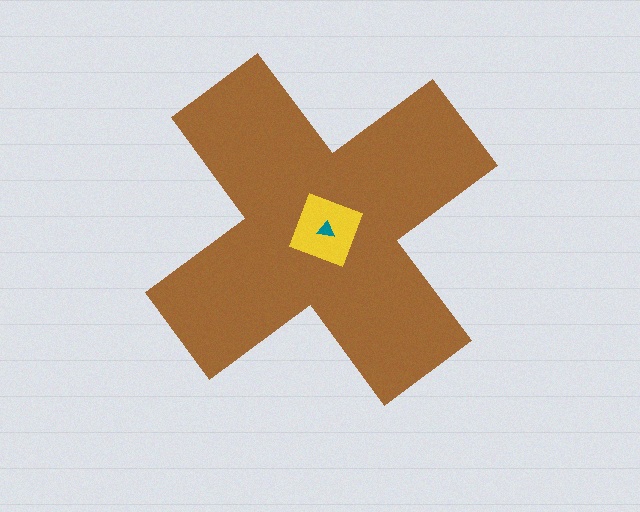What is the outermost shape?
The brown cross.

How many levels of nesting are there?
3.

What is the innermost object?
The teal triangle.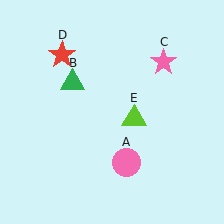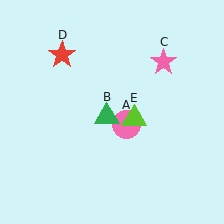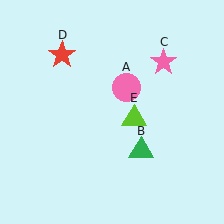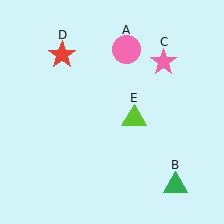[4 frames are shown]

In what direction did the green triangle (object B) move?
The green triangle (object B) moved down and to the right.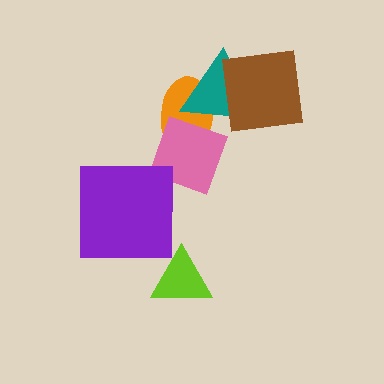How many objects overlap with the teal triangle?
3 objects overlap with the teal triangle.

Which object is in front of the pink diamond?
The teal triangle is in front of the pink diamond.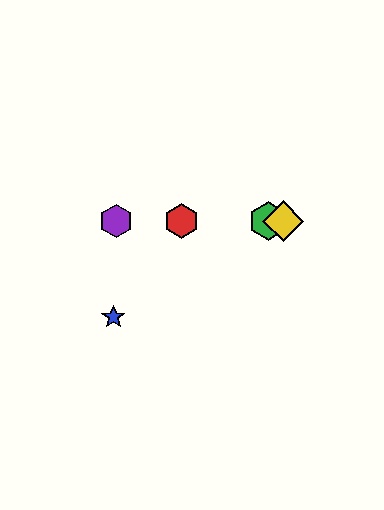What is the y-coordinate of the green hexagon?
The green hexagon is at y≈221.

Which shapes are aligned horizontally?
The red hexagon, the green hexagon, the yellow diamond, the purple hexagon are aligned horizontally.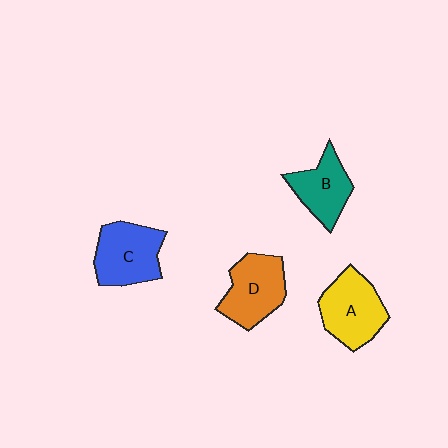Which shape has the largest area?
Shape A (yellow).